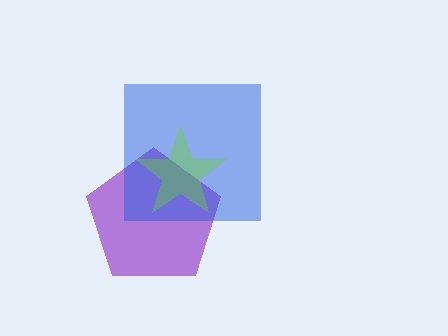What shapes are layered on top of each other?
The layered shapes are: a purple pentagon, a blue square, a lime star.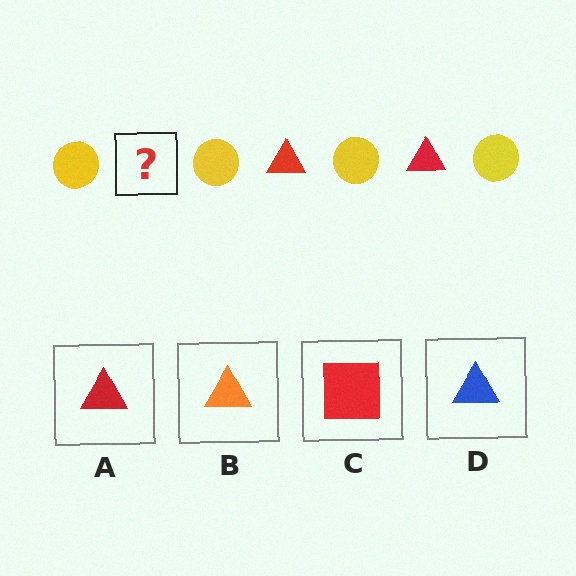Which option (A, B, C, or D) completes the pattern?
A.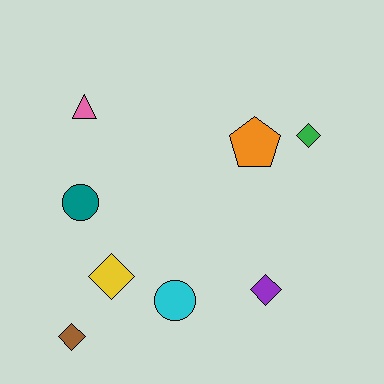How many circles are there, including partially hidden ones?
There are 2 circles.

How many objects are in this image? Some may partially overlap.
There are 8 objects.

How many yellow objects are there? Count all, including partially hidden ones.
There is 1 yellow object.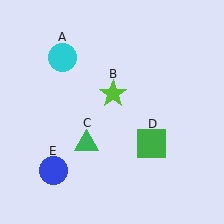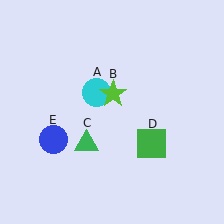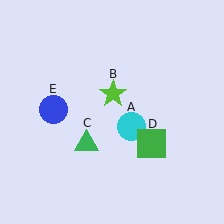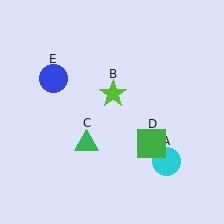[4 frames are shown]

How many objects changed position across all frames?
2 objects changed position: cyan circle (object A), blue circle (object E).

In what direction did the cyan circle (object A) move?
The cyan circle (object A) moved down and to the right.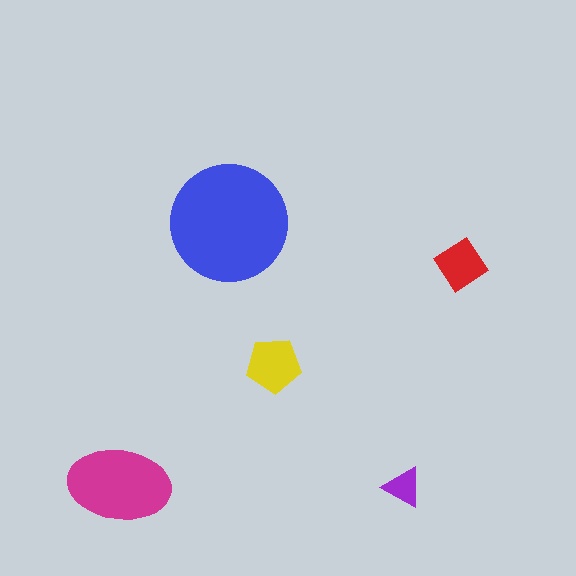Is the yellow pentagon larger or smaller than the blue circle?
Smaller.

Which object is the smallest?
The purple triangle.